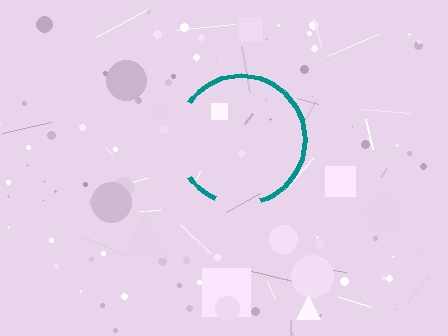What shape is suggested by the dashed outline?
The dashed outline suggests a circle.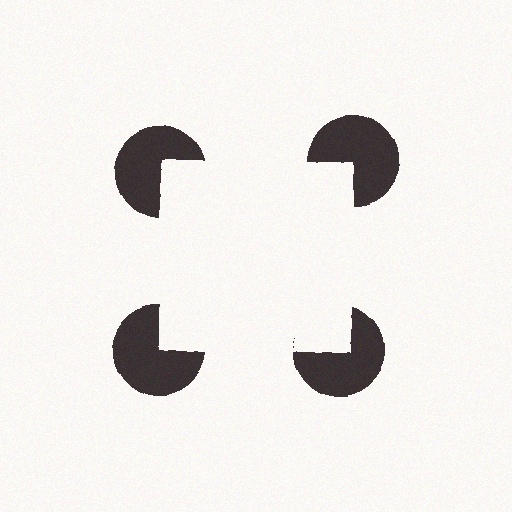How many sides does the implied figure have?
4 sides.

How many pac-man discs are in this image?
There are 4 — one at each vertex of the illusory square.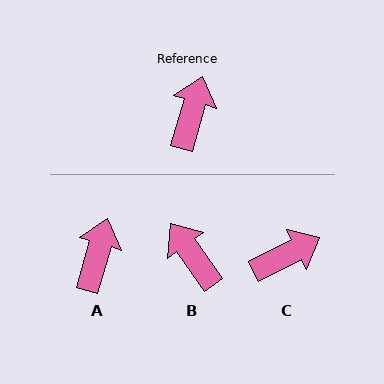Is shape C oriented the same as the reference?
No, it is off by about 46 degrees.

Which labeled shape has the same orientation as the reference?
A.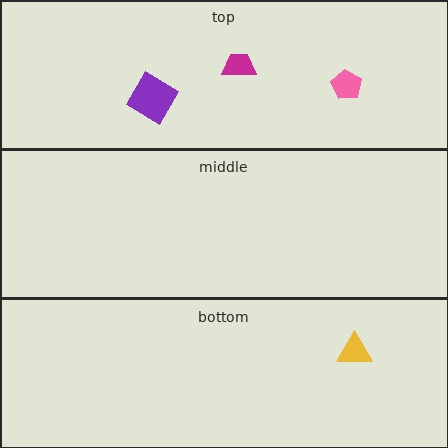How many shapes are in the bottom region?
1.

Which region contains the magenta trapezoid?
The top region.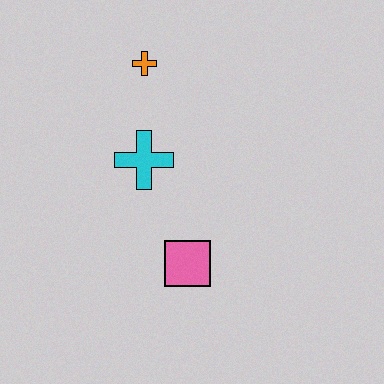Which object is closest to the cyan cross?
The orange cross is closest to the cyan cross.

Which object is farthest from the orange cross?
The pink square is farthest from the orange cross.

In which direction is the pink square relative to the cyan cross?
The pink square is below the cyan cross.